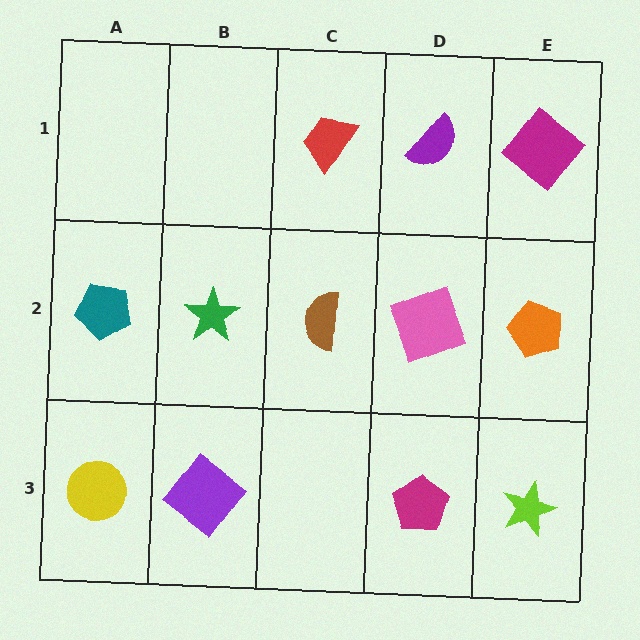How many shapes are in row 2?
5 shapes.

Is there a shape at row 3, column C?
No, that cell is empty.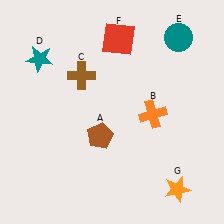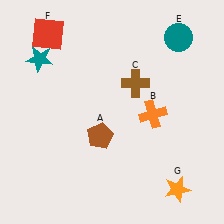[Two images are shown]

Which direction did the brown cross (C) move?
The brown cross (C) moved right.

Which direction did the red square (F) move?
The red square (F) moved left.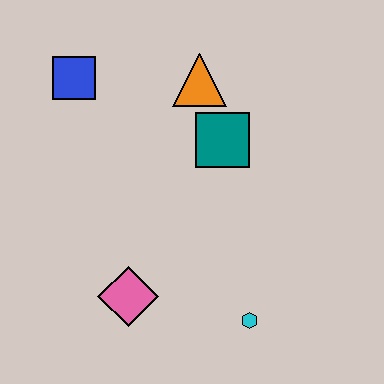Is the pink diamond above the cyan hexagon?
Yes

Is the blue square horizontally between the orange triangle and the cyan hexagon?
No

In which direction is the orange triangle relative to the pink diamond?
The orange triangle is above the pink diamond.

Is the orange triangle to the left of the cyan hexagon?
Yes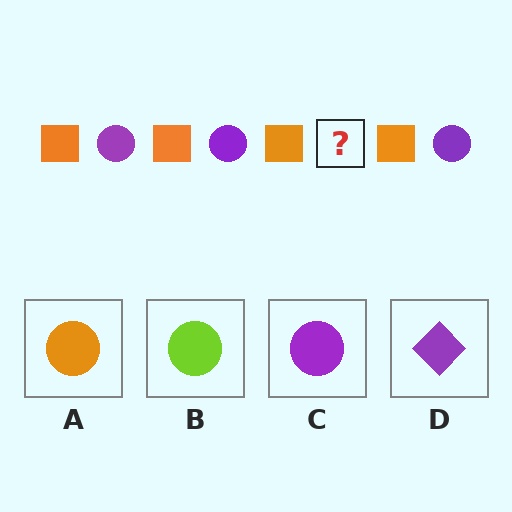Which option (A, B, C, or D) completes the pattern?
C.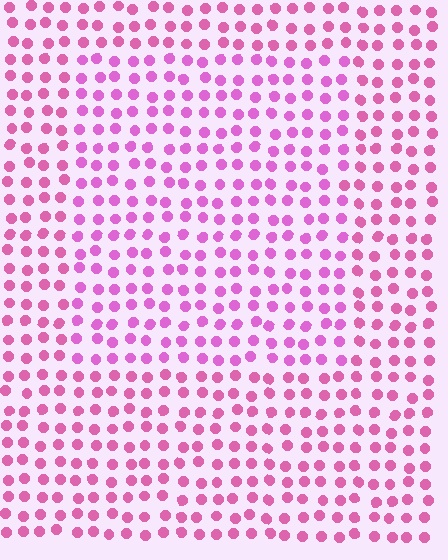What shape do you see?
I see a rectangle.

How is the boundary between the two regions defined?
The boundary is defined purely by a slight shift in hue (about 19 degrees). Spacing, size, and orientation are identical on both sides.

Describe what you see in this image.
The image is filled with small pink elements in a uniform arrangement. A rectangle-shaped region is visible where the elements are tinted to a slightly different hue, forming a subtle color boundary.